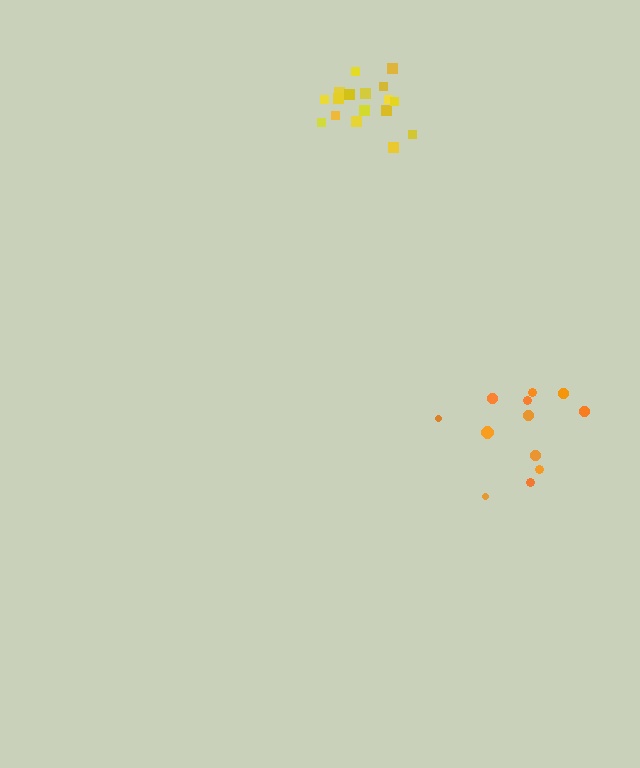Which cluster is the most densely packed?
Yellow.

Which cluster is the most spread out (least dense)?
Orange.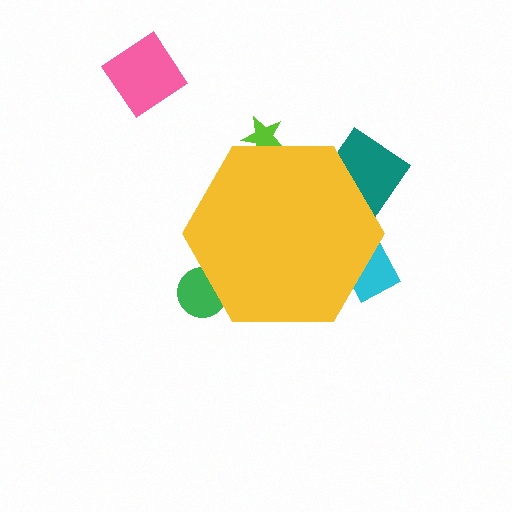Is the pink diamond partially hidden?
No, the pink diamond is fully visible.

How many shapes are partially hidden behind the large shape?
4 shapes are partially hidden.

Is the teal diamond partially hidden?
Yes, the teal diamond is partially hidden behind the yellow hexagon.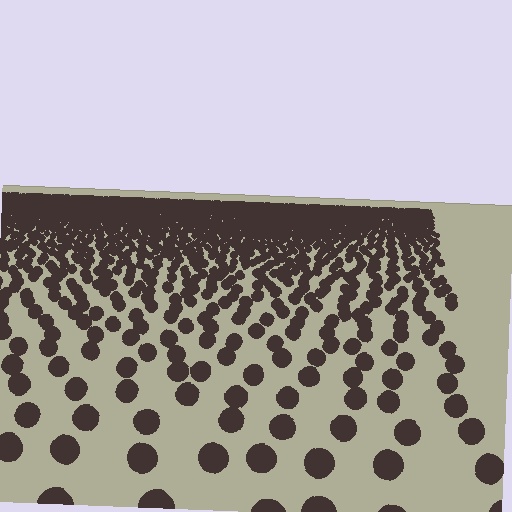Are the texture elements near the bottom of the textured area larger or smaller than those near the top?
Larger. Near the bottom, elements are closer to the viewer and appear at a bigger on-screen size.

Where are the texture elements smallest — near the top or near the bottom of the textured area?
Near the top.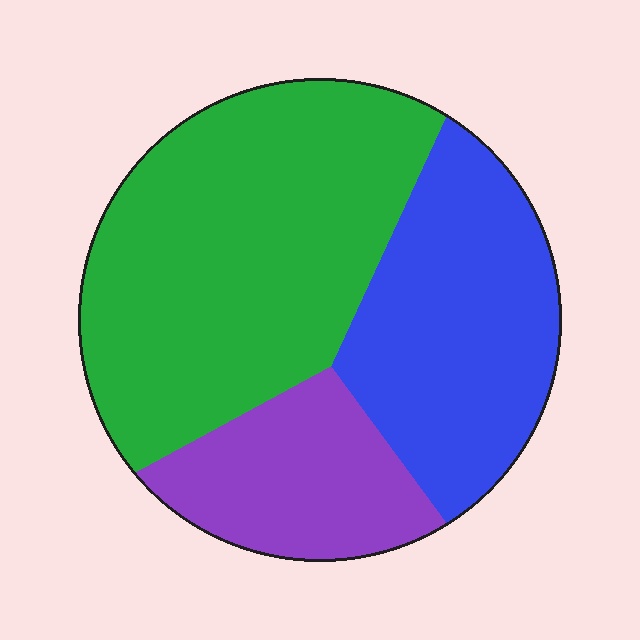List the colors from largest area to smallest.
From largest to smallest: green, blue, purple.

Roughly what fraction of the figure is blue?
Blue takes up about one third (1/3) of the figure.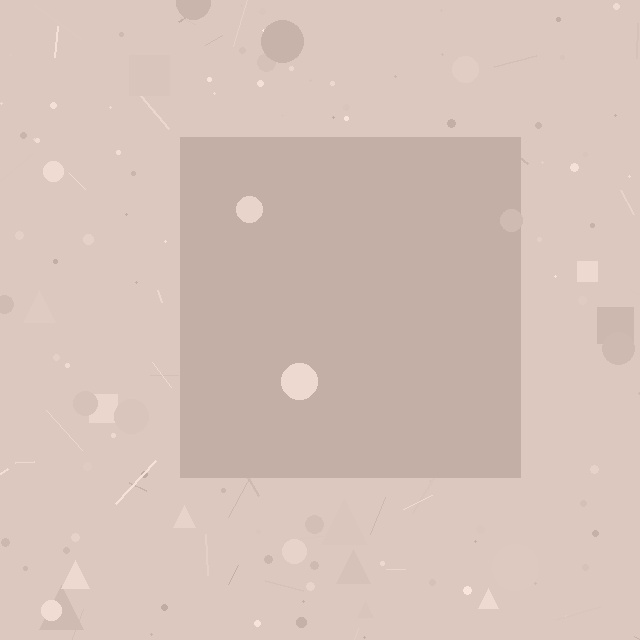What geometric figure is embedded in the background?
A square is embedded in the background.